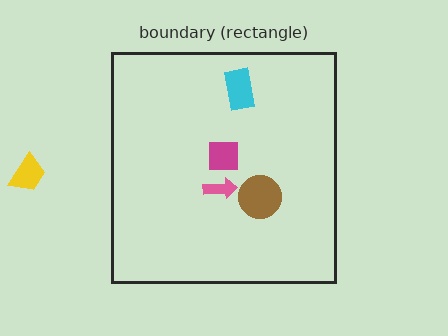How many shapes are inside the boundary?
4 inside, 1 outside.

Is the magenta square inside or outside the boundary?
Inside.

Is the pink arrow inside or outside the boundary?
Inside.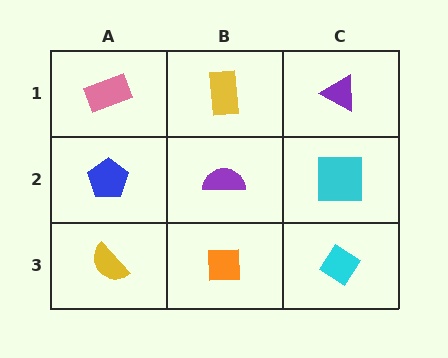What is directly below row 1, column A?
A blue pentagon.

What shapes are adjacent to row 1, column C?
A cyan square (row 2, column C), a yellow rectangle (row 1, column B).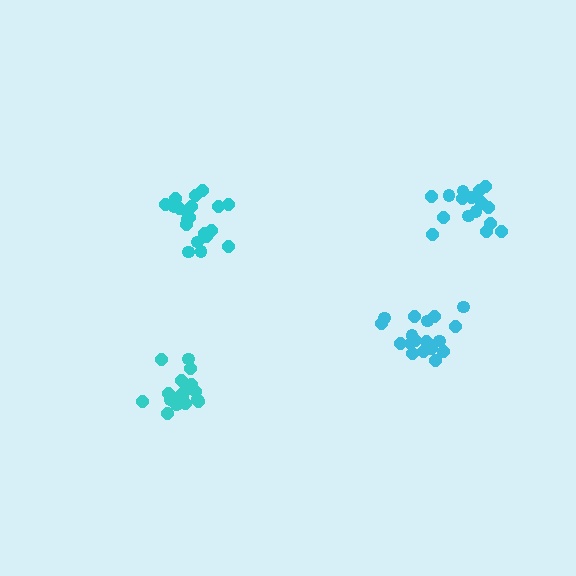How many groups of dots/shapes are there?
There are 4 groups.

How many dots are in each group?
Group 1: 19 dots, Group 2: 16 dots, Group 3: 21 dots, Group 4: 19 dots (75 total).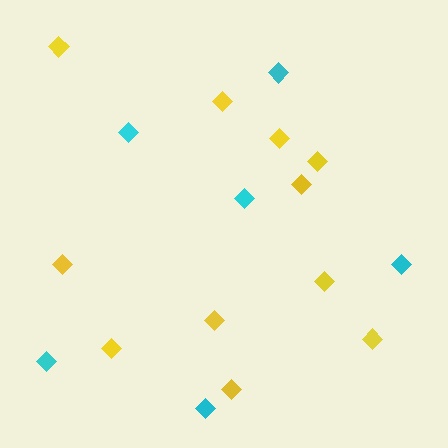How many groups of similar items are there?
There are 2 groups: one group of cyan diamonds (6) and one group of yellow diamonds (11).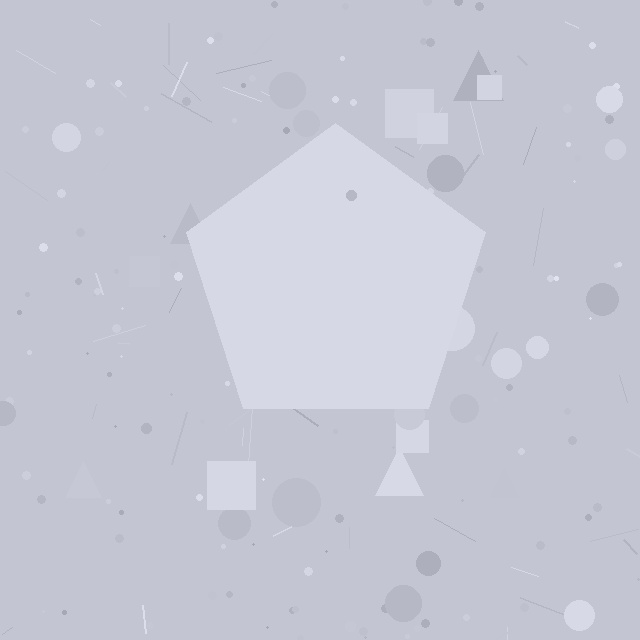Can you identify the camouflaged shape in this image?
The camouflaged shape is a pentagon.